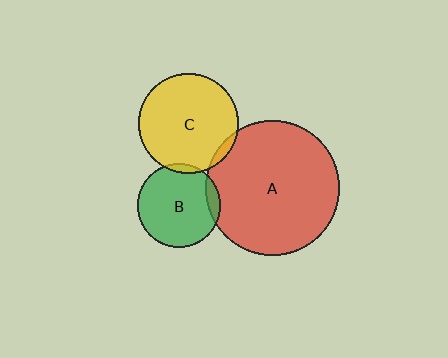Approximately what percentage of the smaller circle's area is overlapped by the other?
Approximately 10%.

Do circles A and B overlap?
Yes.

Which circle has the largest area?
Circle A (red).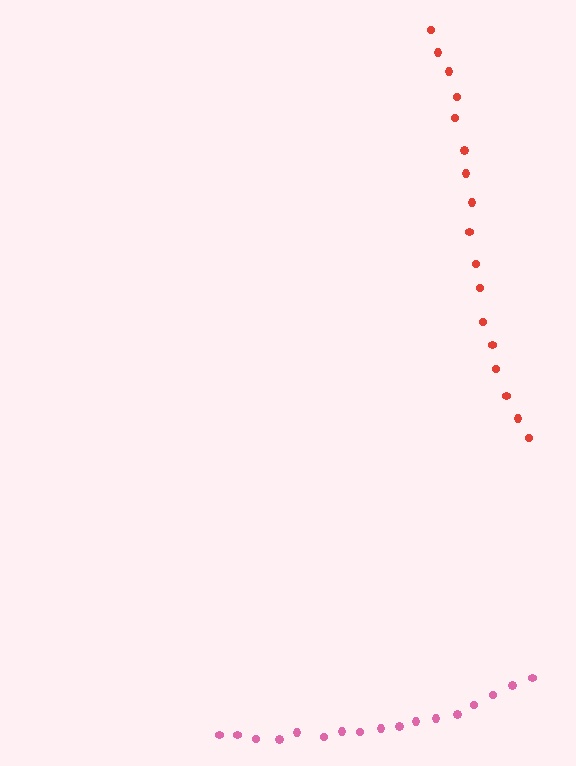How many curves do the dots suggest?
There are 2 distinct paths.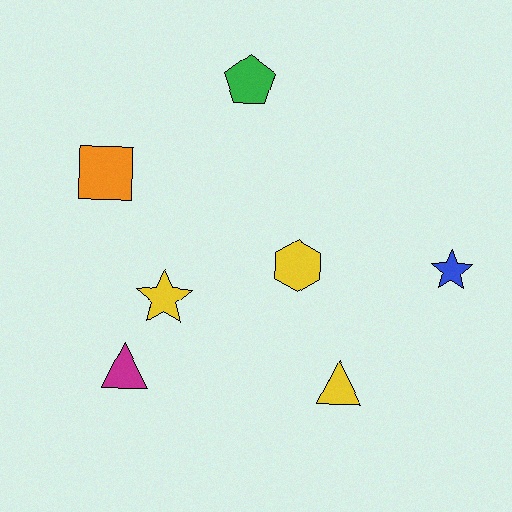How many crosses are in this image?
There are no crosses.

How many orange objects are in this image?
There is 1 orange object.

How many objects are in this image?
There are 7 objects.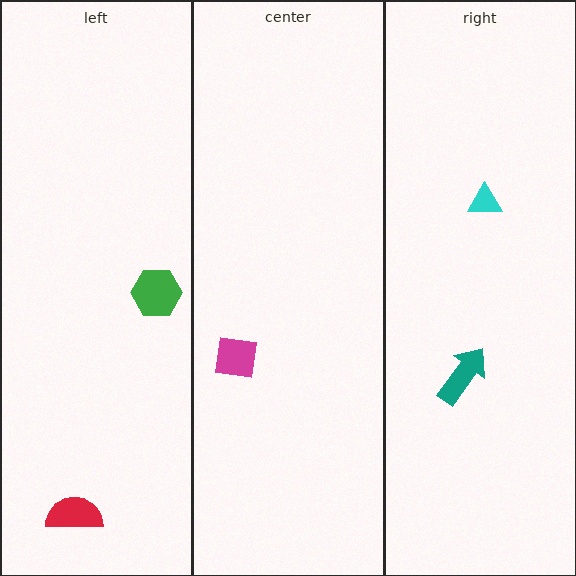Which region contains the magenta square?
The center region.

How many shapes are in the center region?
1.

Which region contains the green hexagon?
The left region.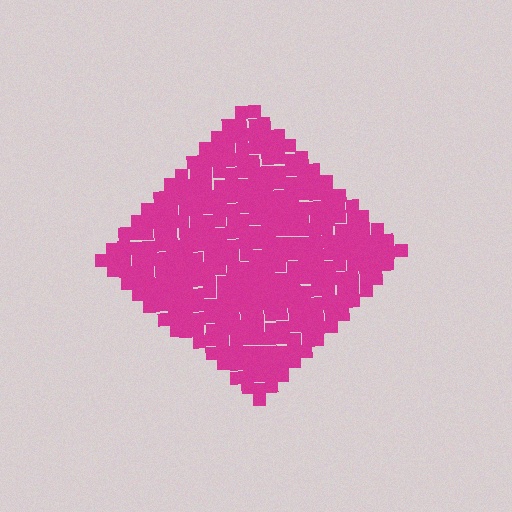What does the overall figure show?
The overall figure shows a diamond.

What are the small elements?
The small elements are squares.